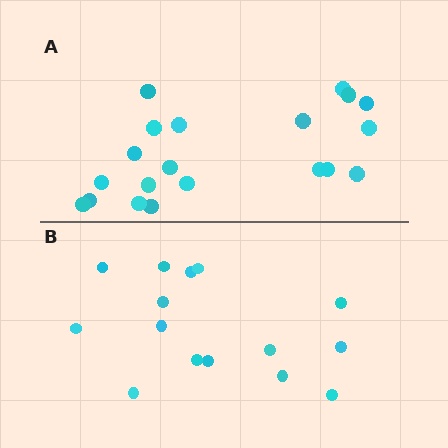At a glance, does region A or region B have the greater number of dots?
Region A (the top region) has more dots.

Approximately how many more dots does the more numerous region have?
Region A has about 5 more dots than region B.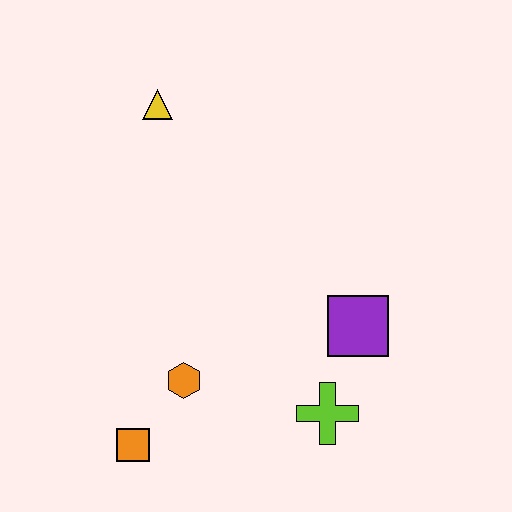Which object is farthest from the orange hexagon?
The yellow triangle is farthest from the orange hexagon.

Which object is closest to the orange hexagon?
The orange square is closest to the orange hexagon.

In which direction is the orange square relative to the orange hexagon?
The orange square is below the orange hexagon.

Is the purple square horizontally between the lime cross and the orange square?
No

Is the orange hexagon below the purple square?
Yes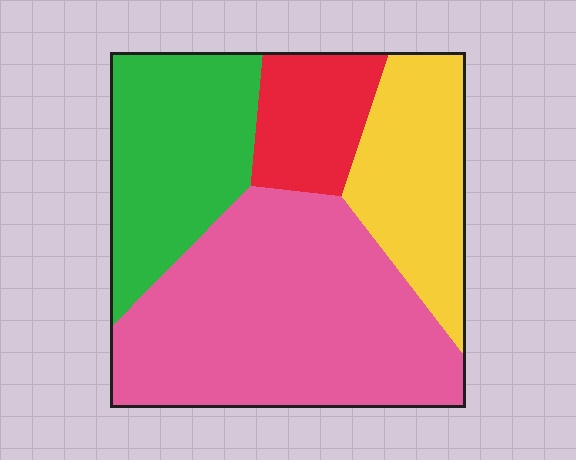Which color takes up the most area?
Pink, at roughly 45%.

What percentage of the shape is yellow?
Yellow covers roughly 20% of the shape.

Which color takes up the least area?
Red, at roughly 10%.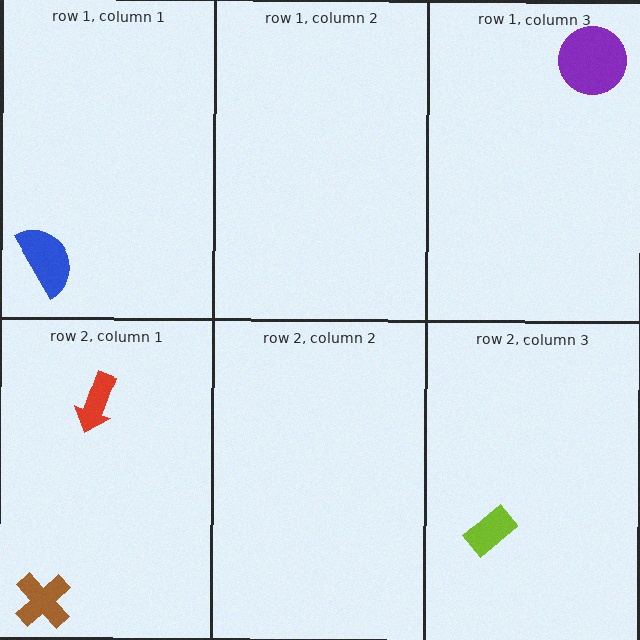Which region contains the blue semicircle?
The row 1, column 1 region.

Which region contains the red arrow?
The row 2, column 1 region.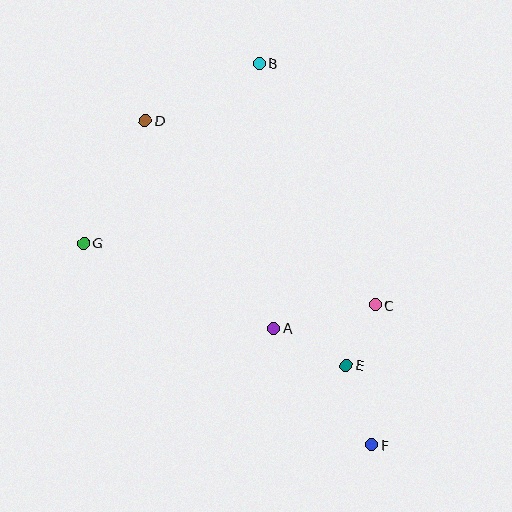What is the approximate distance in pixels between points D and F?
The distance between D and F is approximately 396 pixels.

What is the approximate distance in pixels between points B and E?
The distance between B and E is approximately 314 pixels.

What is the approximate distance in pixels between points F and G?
The distance between F and G is approximately 352 pixels.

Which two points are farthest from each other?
Points B and F are farthest from each other.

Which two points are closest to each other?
Points C and E are closest to each other.